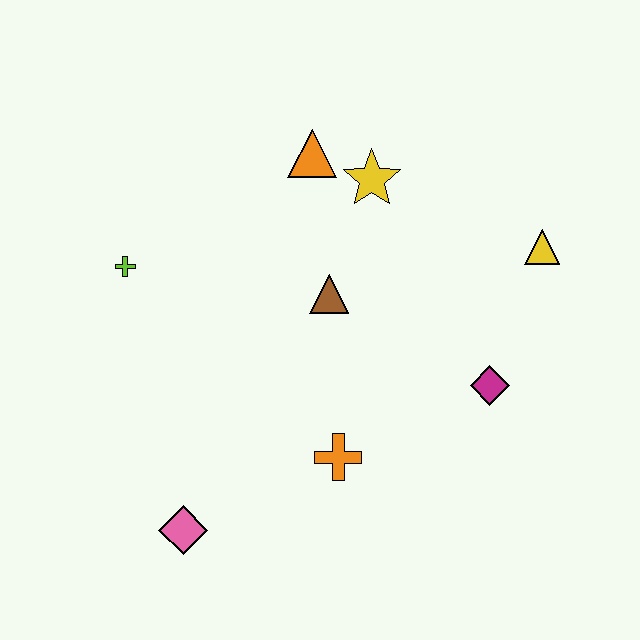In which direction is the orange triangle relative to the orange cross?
The orange triangle is above the orange cross.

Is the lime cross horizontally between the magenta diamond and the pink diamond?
No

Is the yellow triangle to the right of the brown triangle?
Yes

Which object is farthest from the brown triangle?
The pink diamond is farthest from the brown triangle.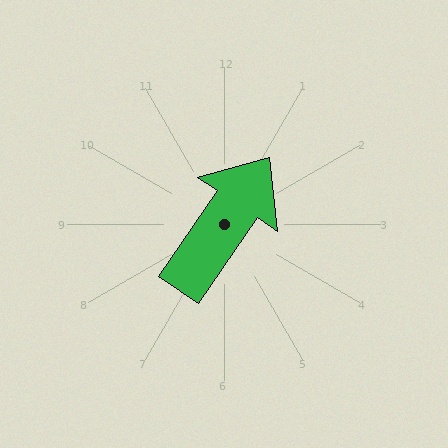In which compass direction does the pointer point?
Northeast.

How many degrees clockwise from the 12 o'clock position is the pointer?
Approximately 34 degrees.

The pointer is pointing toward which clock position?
Roughly 1 o'clock.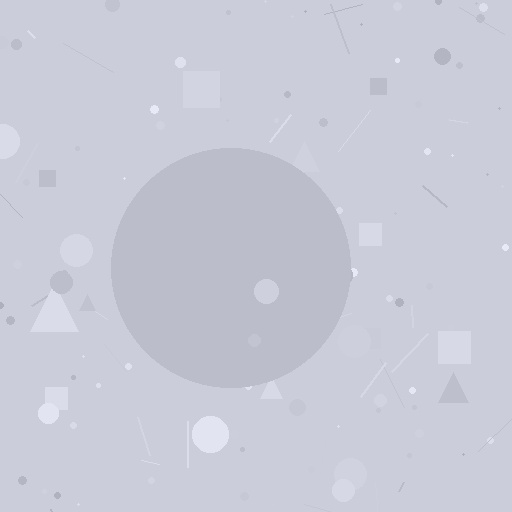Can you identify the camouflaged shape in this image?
The camouflaged shape is a circle.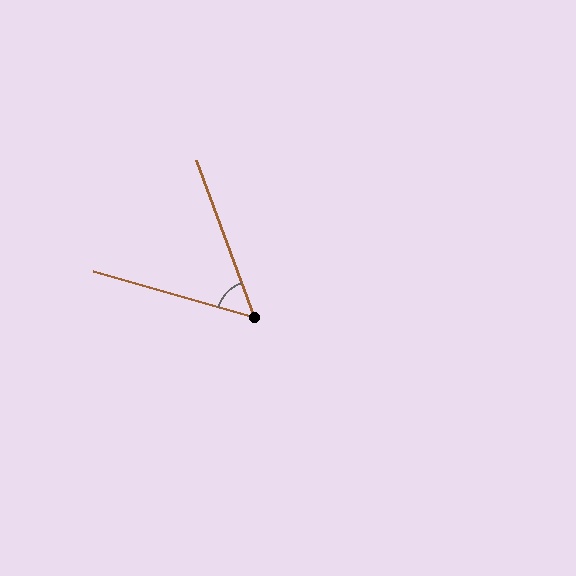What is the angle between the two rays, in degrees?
Approximately 54 degrees.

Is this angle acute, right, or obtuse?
It is acute.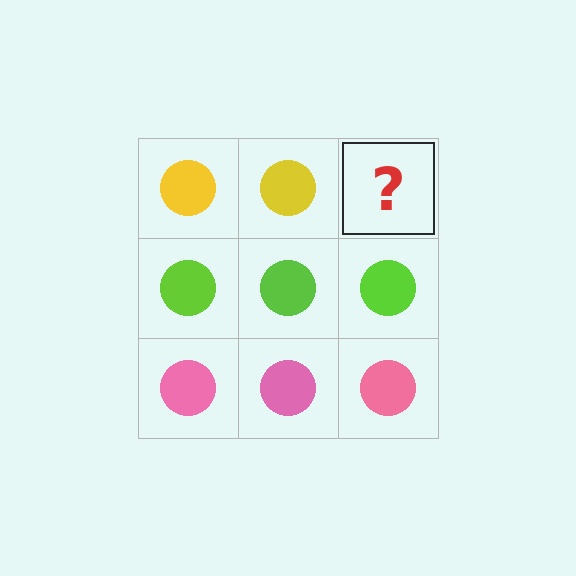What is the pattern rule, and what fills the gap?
The rule is that each row has a consistent color. The gap should be filled with a yellow circle.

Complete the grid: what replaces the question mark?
The question mark should be replaced with a yellow circle.